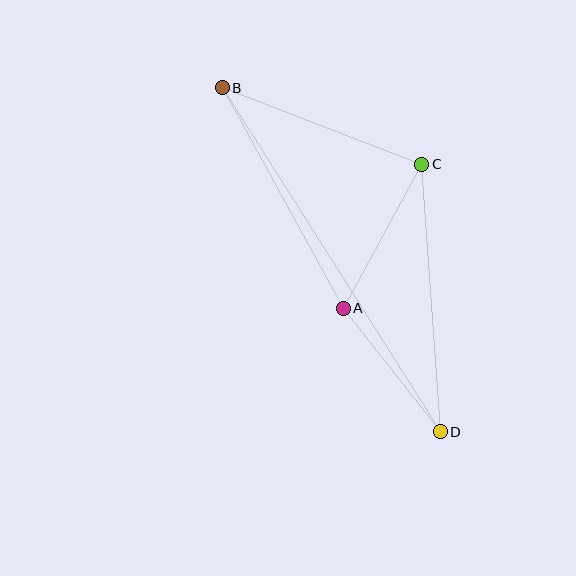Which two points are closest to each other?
Points A and D are closest to each other.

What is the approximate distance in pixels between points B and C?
The distance between B and C is approximately 213 pixels.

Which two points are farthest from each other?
Points B and D are farthest from each other.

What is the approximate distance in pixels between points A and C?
The distance between A and C is approximately 164 pixels.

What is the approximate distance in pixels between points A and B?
The distance between A and B is approximately 251 pixels.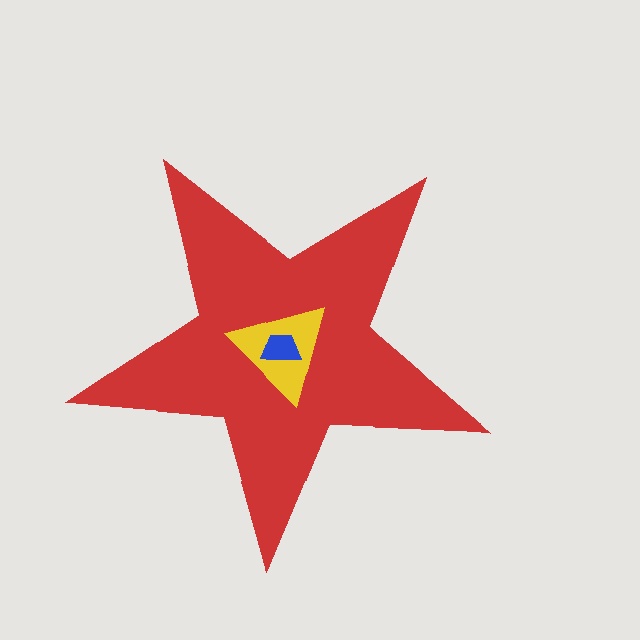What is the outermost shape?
The red star.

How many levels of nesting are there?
3.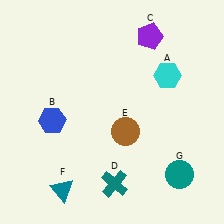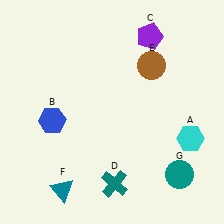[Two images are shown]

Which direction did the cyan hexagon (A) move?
The cyan hexagon (A) moved down.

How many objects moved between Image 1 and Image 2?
2 objects moved between the two images.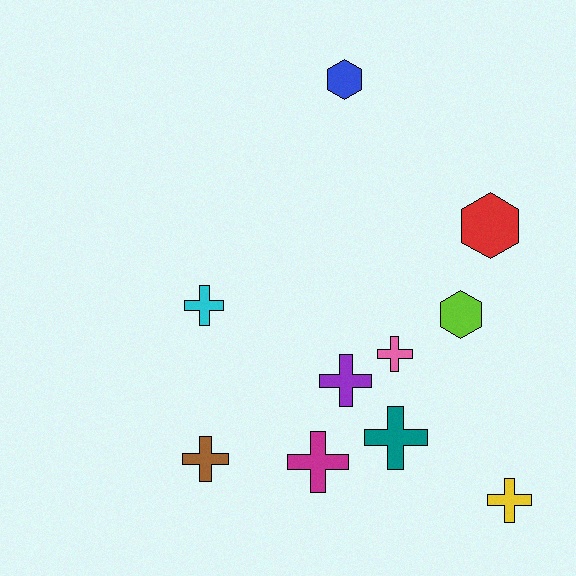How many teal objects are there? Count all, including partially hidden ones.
There is 1 teal object.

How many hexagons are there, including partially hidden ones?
There are 3 hexagons.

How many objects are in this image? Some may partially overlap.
There are 10 objects.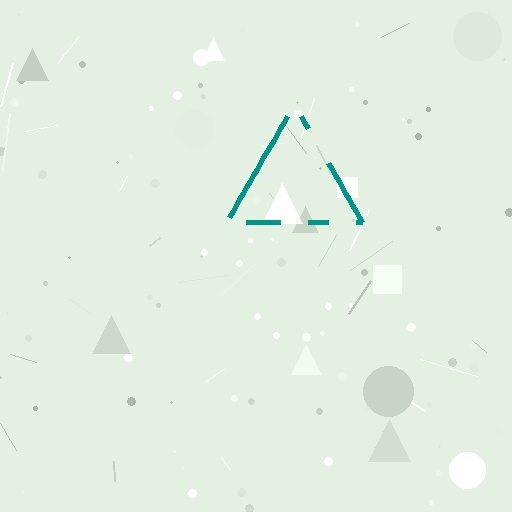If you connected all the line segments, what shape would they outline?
They would outline a triangle.